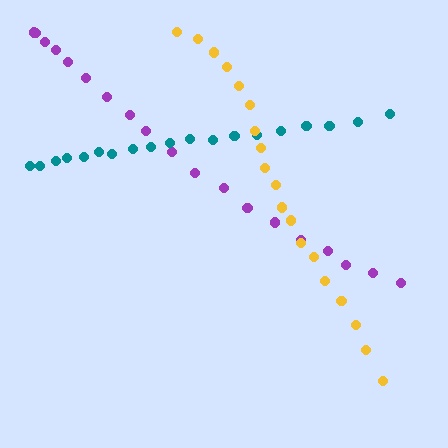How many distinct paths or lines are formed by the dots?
There are 3 distinct paths.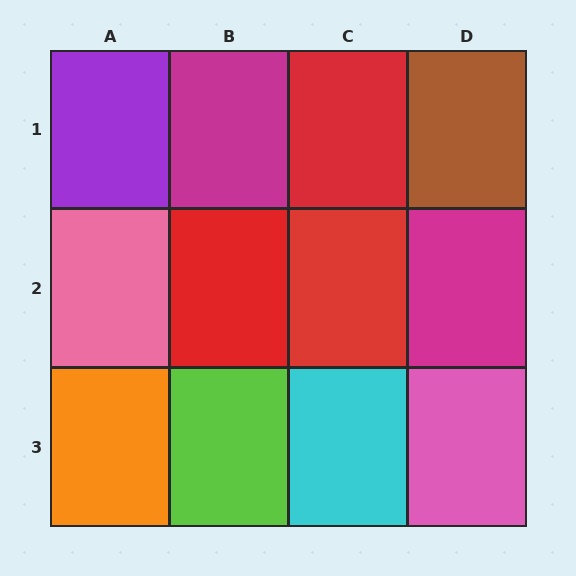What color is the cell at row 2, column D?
Magenta.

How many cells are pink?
2 cells are pink.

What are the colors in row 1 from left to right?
Purple, magenta, red, brown.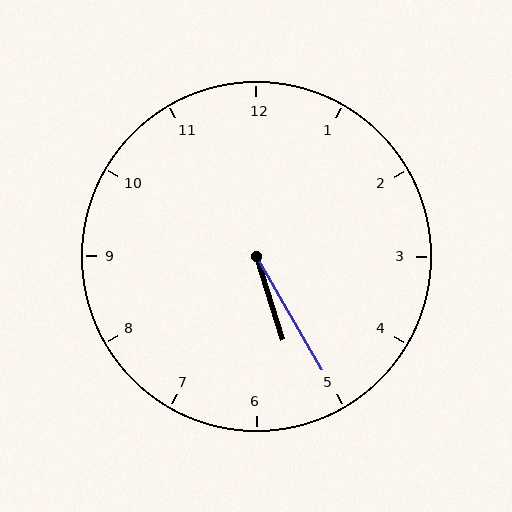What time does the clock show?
5:25.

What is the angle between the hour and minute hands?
Approximately 12 degrees.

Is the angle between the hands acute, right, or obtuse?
It is acute.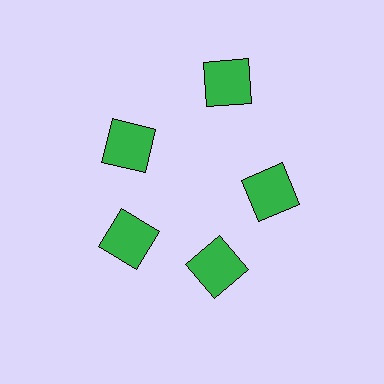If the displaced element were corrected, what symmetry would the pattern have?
It would have 5-fold rotational symmetry — the pattern would map onto itself every 72 degrees.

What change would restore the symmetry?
The symmetry would be restored by moving it inward, back onto the ring so that all 5 squares sit at equal angles and equal distance from the center.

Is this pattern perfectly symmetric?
No. The 5 green squares are arranged in a ring, but one element near the 1 o'clock position is pushed outward from the center, breaking the 5-fold rotational symmetry.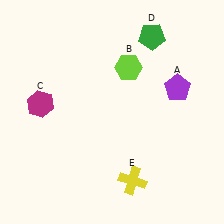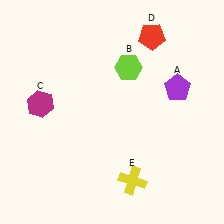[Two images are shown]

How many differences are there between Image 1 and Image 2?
There is 1 difference between the two images.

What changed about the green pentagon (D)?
In Image 1, D is green. In Image 2, it changed to red.